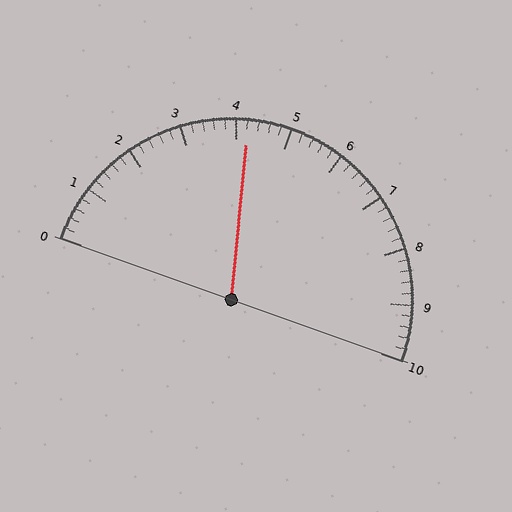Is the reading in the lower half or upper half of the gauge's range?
The reading is in the lower half of the range (0 to 10).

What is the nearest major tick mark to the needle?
The nearest major tick mark is 4.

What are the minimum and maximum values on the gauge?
The gauge ranges from 0 to 10.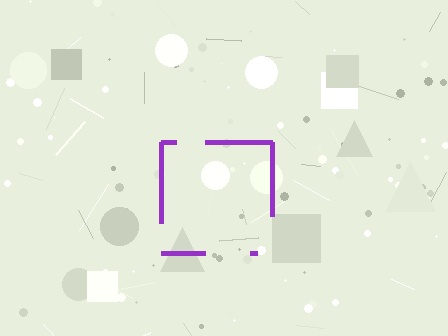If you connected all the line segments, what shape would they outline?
They would outline a square.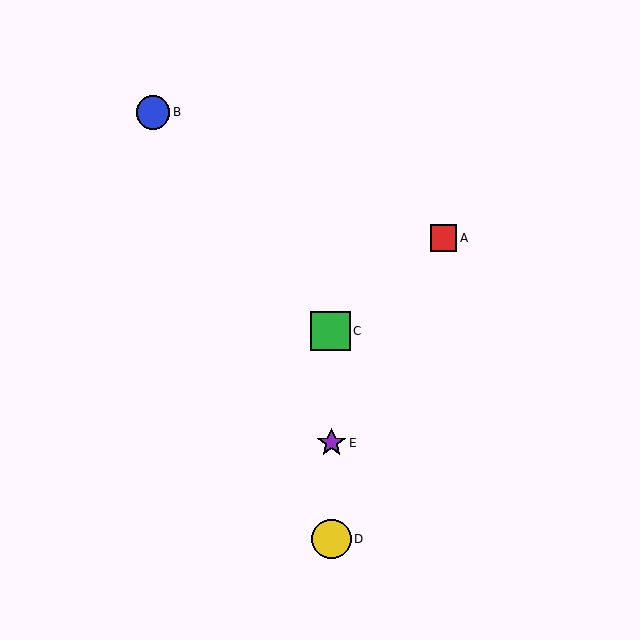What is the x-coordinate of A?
Object A is at x≈443.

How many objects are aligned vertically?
3 objects (C, D, E) are aligned vertically.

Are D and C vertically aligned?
Yes, both are at x≈332.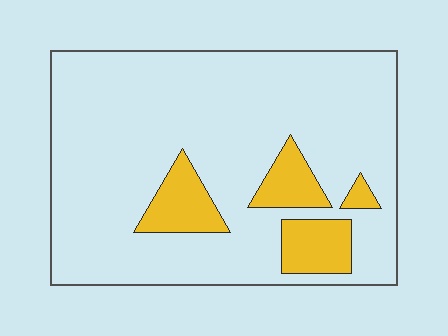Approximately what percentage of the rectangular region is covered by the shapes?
Approximately 15%.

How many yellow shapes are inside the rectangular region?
4.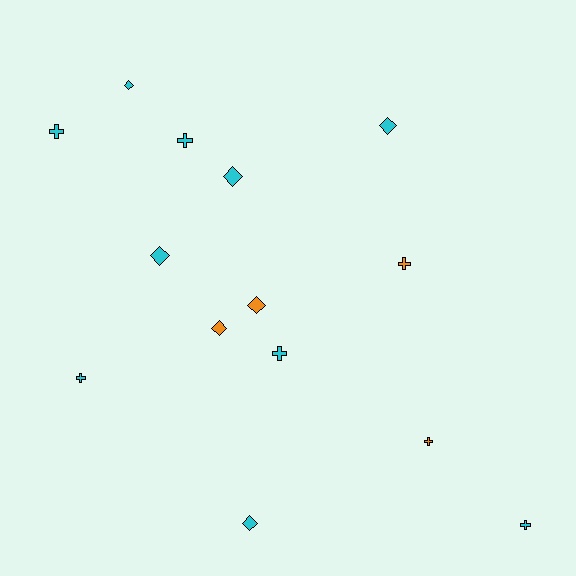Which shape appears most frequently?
Cross, with 7 objects.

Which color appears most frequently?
Cyan, with 10 objects.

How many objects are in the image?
There are 14 objects.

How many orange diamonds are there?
There are 2 orange diamonds.